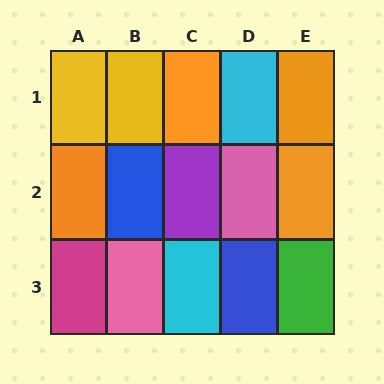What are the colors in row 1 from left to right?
Yellow, yellow, orange, cyan, orange.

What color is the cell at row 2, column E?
Orange.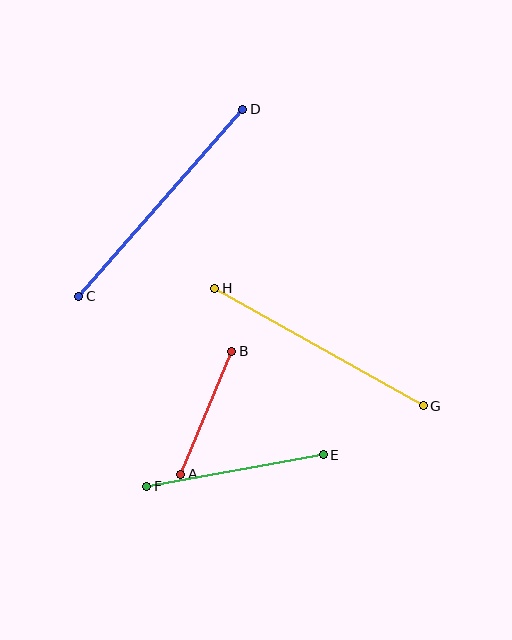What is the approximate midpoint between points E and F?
The midpoint is at approximately (235, 471) pixels.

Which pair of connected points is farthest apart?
Points C and D are farthest apart.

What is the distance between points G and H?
The distance is approximately 239 pixels.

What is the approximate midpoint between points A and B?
The midpoint is at approximately (206, 413) pixels.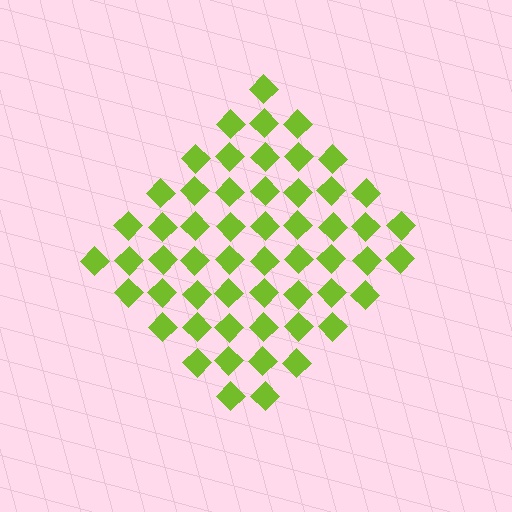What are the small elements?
The small elements are diamonds.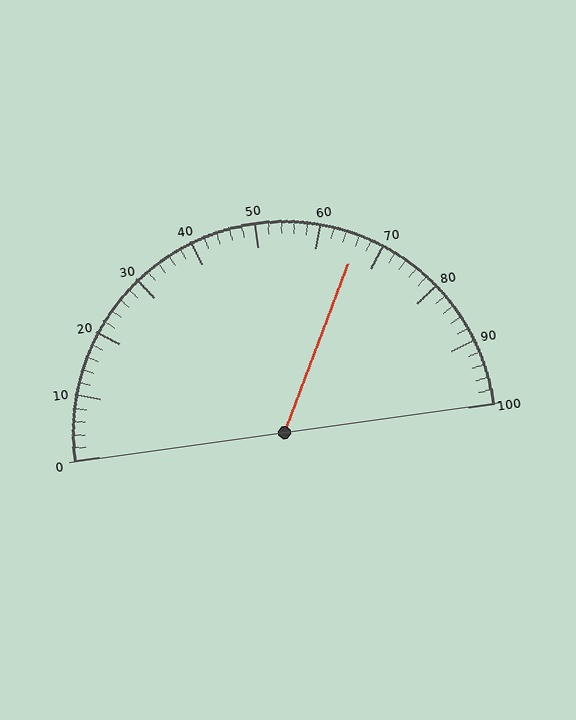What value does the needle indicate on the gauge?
The needle indicates approximately 66.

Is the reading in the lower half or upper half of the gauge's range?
The reading is in the upper half of the range (0 to 100).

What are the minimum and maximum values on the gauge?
The gauge ranges from 0 to 100.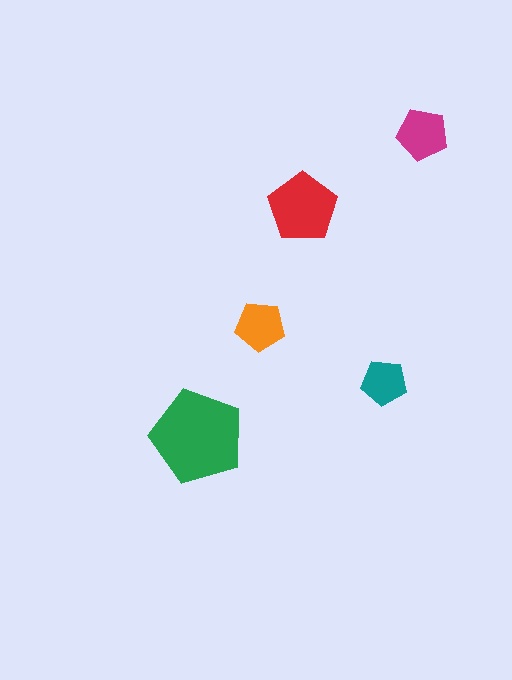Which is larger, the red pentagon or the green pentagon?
The green one.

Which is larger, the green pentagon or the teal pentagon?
The green one.